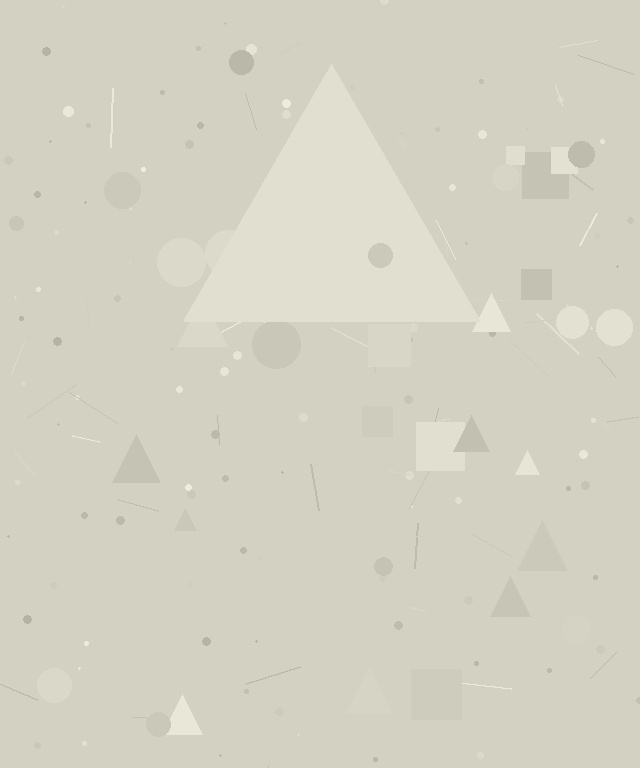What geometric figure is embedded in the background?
A triangle is embedded in the background.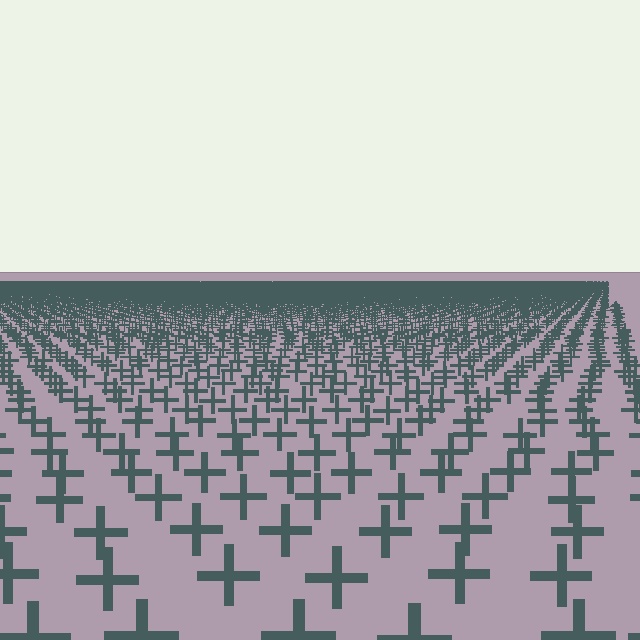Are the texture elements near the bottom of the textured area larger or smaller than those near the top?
Larger. Near the bottom, elements are closer to the viewer and appear at a bigger on-screen size.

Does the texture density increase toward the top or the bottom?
Density increases toward the top.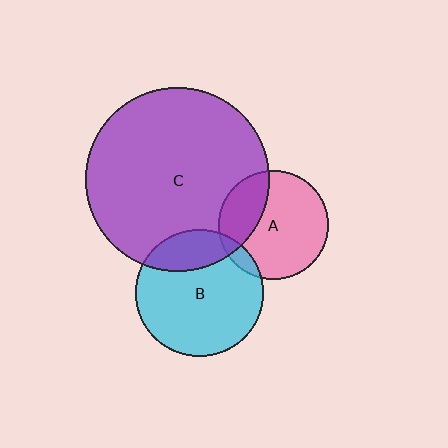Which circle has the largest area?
Circle C (purple).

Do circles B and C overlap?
Yes.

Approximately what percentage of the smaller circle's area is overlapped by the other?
Approximately 20%.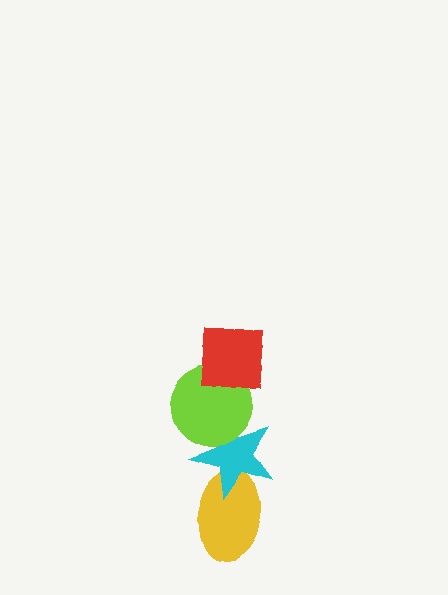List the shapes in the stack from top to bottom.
From top to bottom: the red square, the lime circle, the cyan star, the yellow ellipse.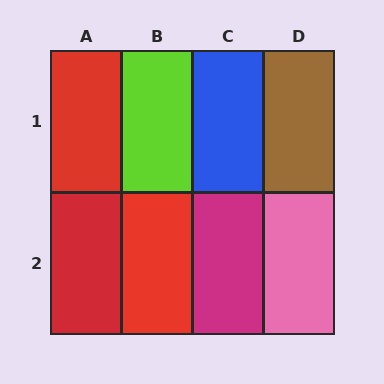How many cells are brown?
1 cell is brown.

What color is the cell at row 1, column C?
Blue.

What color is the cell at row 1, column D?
Brown.